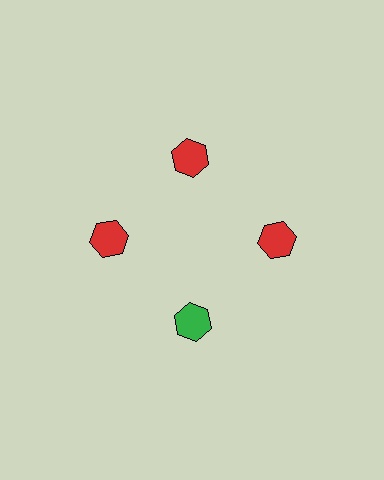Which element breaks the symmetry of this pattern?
The green hexagon at roughly the 6 o'clock position breaks the symmetry. All other shapes are red hexagons.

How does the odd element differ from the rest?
It has a different color: green instead of red.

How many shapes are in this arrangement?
There are 4 shapes arranged in a ring pattern.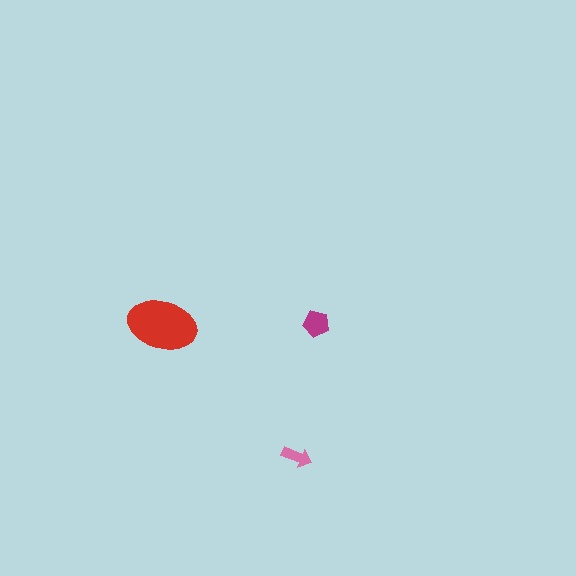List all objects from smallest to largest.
The pink arrow, the magenta pentagon, the red ellipse.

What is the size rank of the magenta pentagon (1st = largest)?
2nd.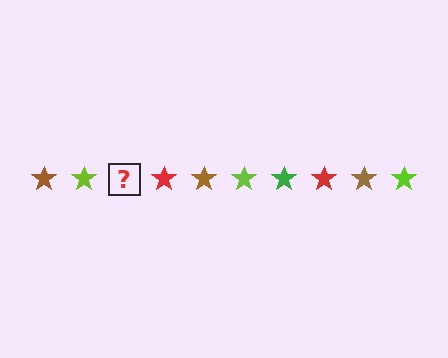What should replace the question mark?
The question mark should be replaced with a green star.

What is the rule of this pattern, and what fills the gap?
The rule is that the pattern cycles through brown, lime, green, red stars. The gap should be filled with a green star.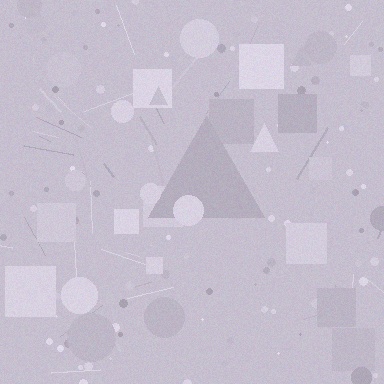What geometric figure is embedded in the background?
A triangle is embedded in the background.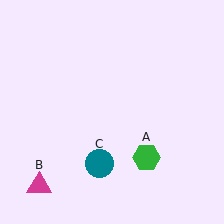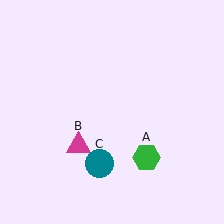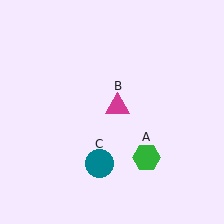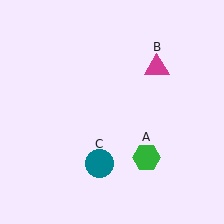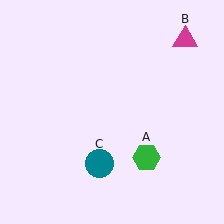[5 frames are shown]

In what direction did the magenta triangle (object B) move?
The magenta triangle (object B) moved up and to the right.